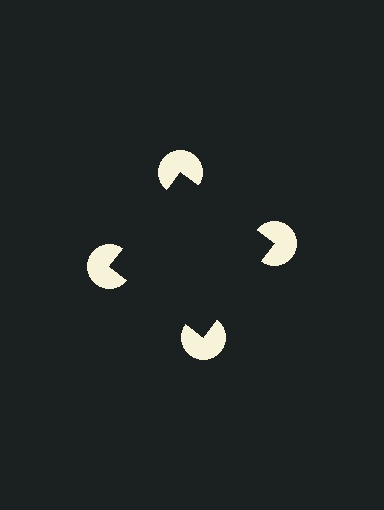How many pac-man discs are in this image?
There are 4 — one at each vertex of the illusory square.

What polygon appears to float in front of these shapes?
An illusory square — its edges are inferred from the aligned wedge cuts in the pac-man discs, not physically drawn.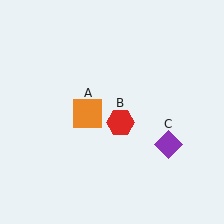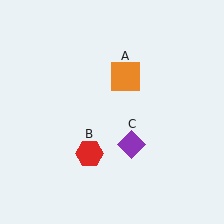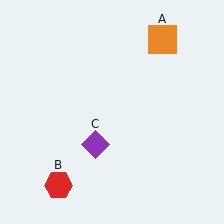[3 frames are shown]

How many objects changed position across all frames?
3 objects changed position: orange square (object A), red hexagon (object B), purple diamond (object C).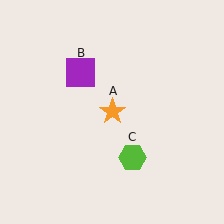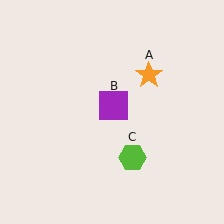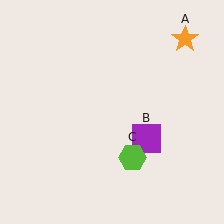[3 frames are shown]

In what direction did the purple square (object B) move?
The purple square (object B) moved down and to the right.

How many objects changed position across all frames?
2 objects changed position: orange star (object A), purple square (object B).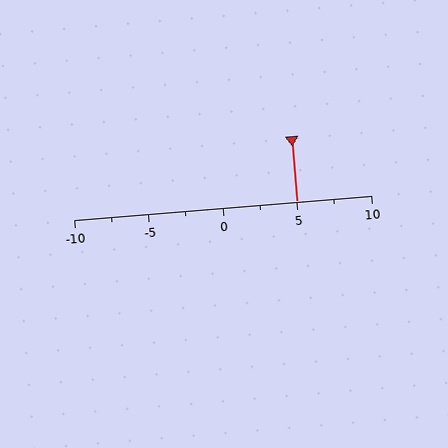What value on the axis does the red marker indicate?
The marker indicates approximately 5.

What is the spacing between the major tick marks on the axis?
The major ticks are spaced 5 apart.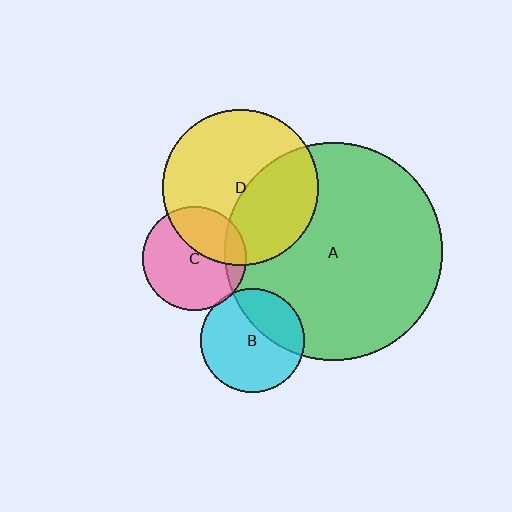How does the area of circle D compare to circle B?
Approximately 2.3 times.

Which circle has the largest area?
Circle A (green).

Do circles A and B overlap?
Yes.